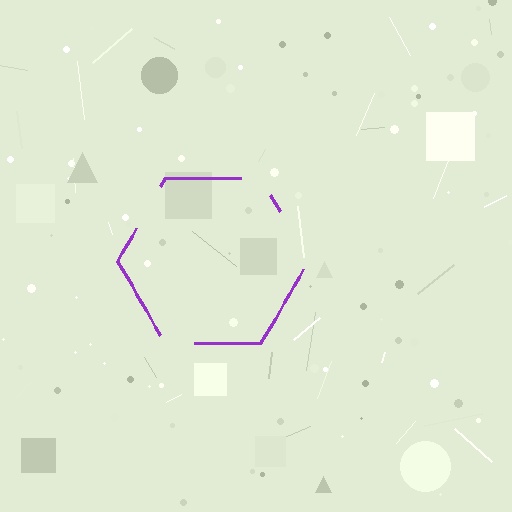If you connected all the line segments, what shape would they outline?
They would outline a hexagon.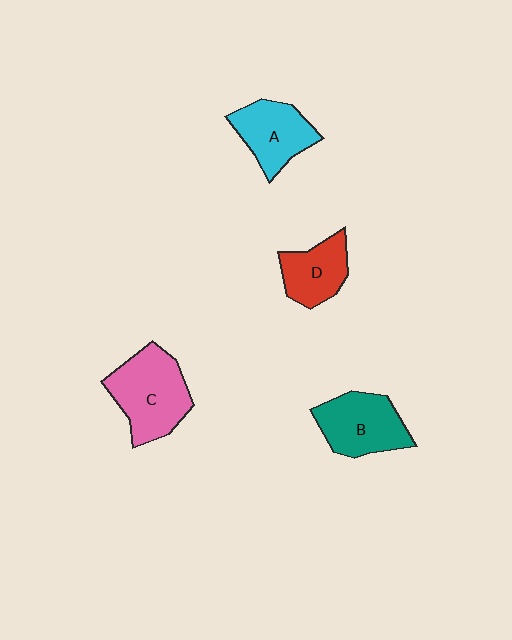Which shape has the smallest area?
Shape D (red).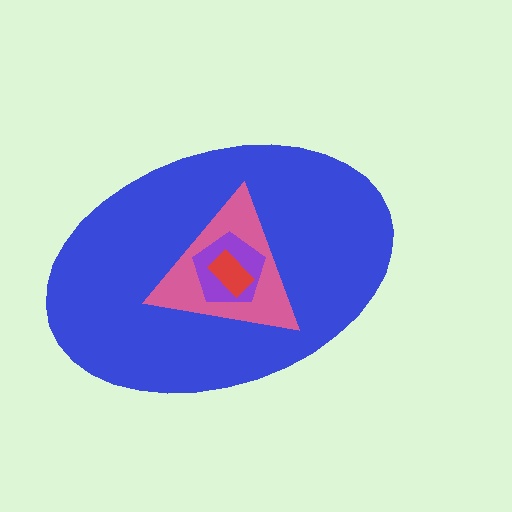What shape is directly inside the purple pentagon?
The red rectangle.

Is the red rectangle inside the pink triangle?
Yes.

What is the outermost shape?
The blue ellipse.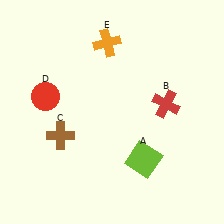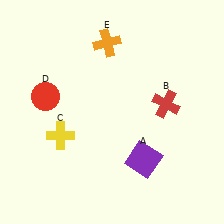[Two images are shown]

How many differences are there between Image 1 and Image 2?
There are 2 differences between the two images.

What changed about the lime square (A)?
In Image 1, A is lime. In Image 2, it changed to purple.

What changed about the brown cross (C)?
In Image 1, C is brown. In Image 2, it changed to yellow.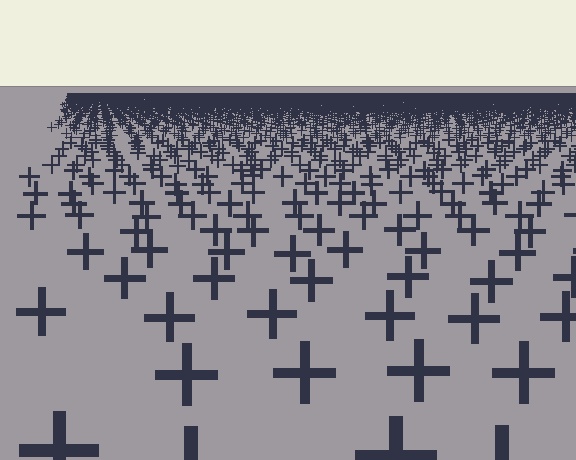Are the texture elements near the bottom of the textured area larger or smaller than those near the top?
Larger. Near the bottom, elements are closer to the viewer and appear at a bigger on-screen size.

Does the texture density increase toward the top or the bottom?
Density increases toward the top.